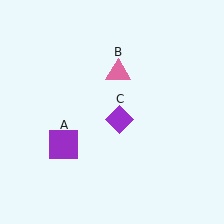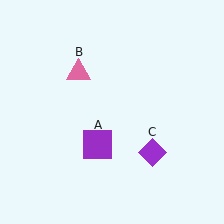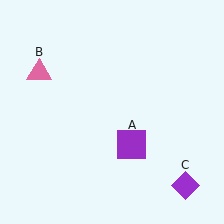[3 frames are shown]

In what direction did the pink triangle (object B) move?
The pink triangle (object B) moved left.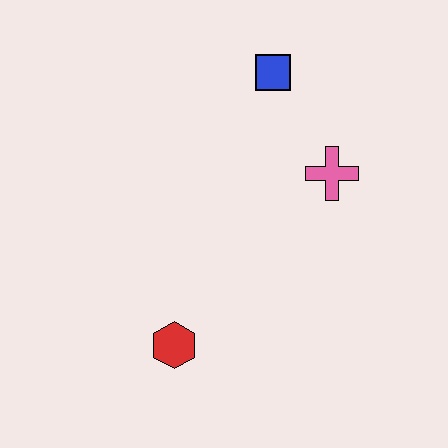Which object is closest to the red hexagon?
The pink cross is closest to the red hexagon.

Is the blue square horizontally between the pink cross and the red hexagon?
Yes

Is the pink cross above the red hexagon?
Yes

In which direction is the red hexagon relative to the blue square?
The red hexagon is below the blue square.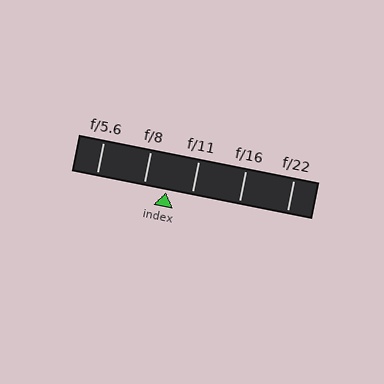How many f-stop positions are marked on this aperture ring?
There are 5 f-stop positions marked.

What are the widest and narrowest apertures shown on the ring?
The widest aperture shown is f/5.6 and the narrowest is f/22.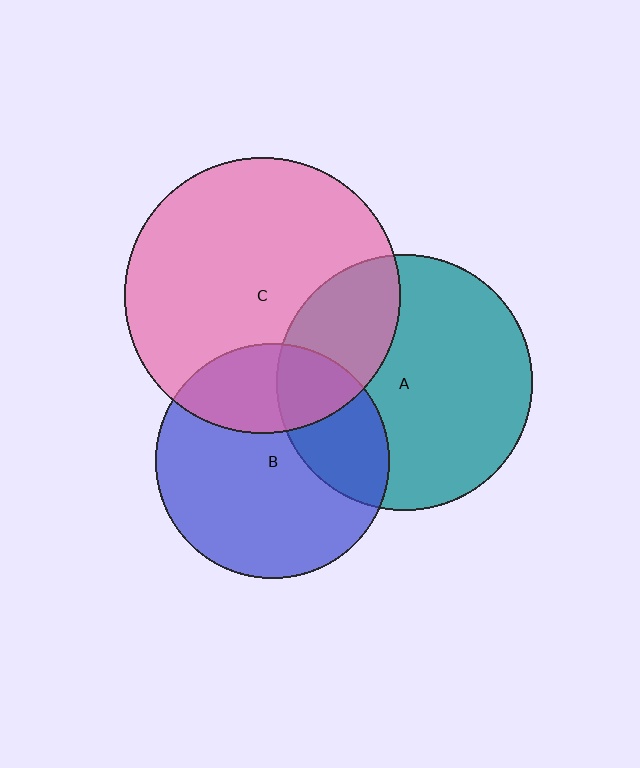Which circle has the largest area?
Circle C (pink).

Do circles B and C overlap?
Yes.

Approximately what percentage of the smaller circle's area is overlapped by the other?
Approximately 25%.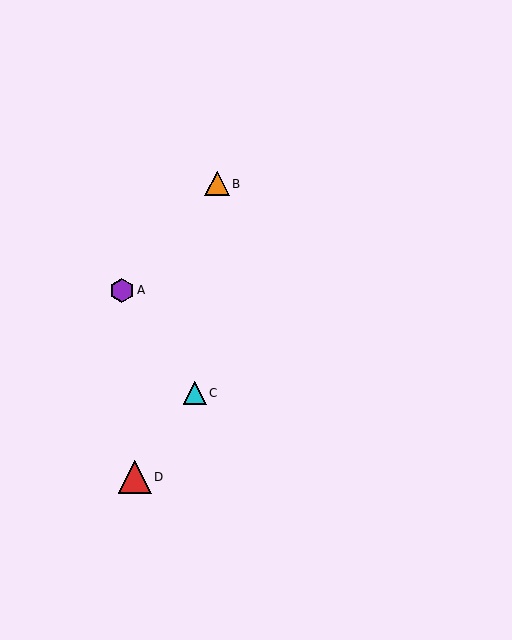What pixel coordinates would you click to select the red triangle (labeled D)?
Click at (135, 477) to select the red triangle D.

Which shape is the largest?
The red triangle (labeled D) is the largest.